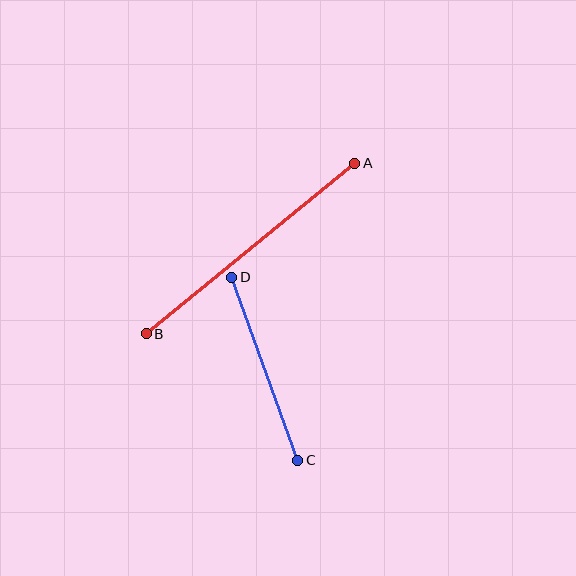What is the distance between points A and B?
The distance is approximately 269 pixels.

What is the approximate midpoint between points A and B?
The midpoint is at approximately (250, 249) pixels.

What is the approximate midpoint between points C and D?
The midpoint is at approximately (265, 369) pixels.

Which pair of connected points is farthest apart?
Points A and B are farthest apart.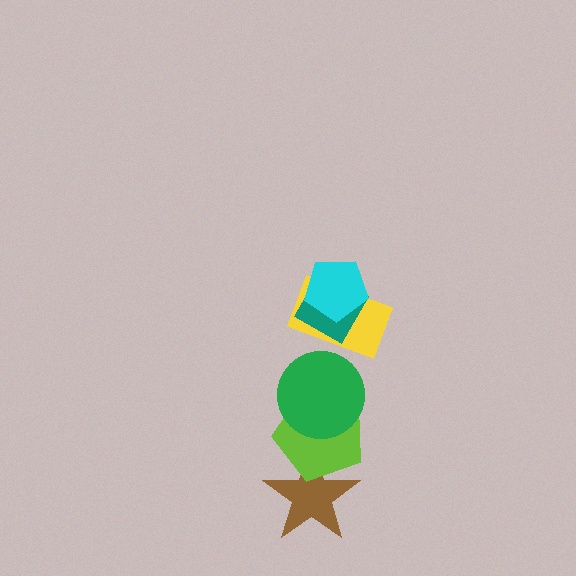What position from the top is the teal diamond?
The teal diamond is 2nd from the top.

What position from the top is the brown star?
The brown star is 6th from the top.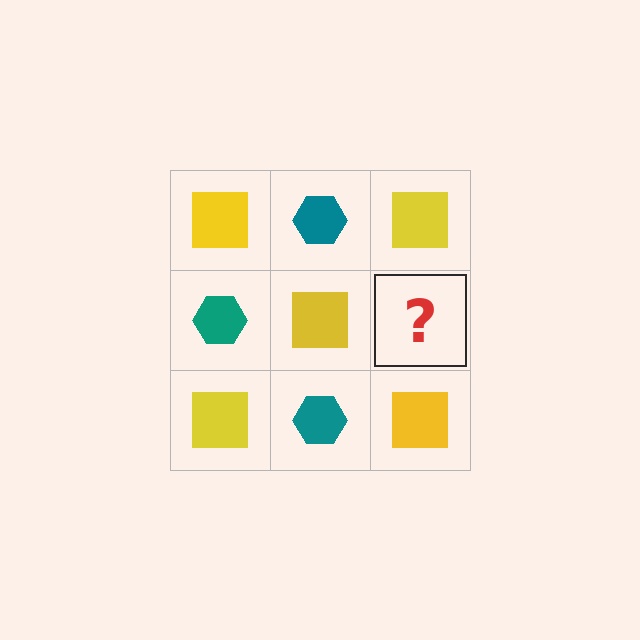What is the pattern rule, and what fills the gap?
The rule is that it alternates yellow square and teal hexagon in a checkerboard pattern. The gap should be filled with a teal hexagon.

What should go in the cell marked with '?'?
The missing cell should contain a teal hexagon.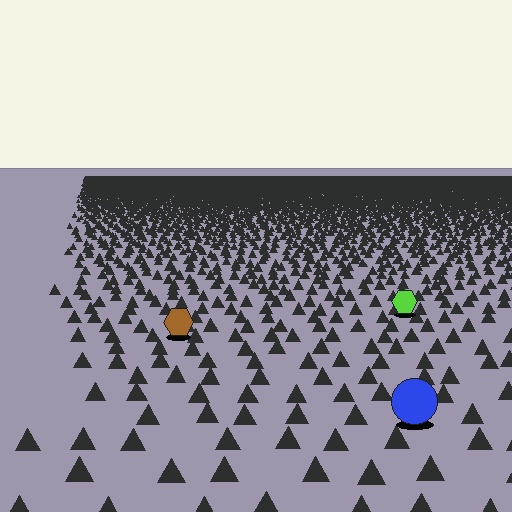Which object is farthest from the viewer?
The lime hexagon is farthest from the viewer. It appears smaller and the ground texture around it is denser.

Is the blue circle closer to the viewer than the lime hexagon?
Yes. The blue circle is closer — you can tell from the texture gradient: the ground texture is coarser near it.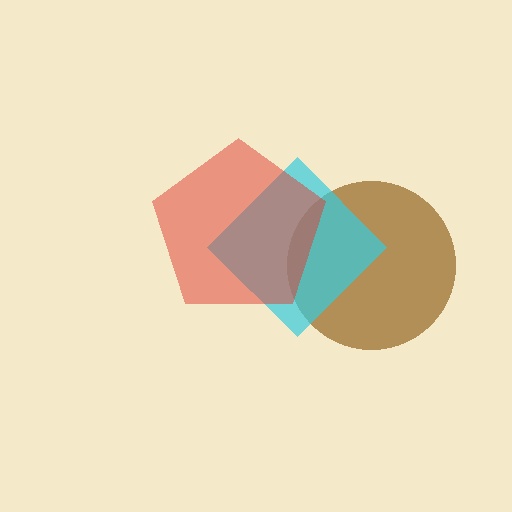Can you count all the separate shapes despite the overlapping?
Yes, there are 3 separate shapes.